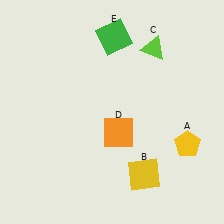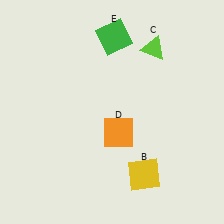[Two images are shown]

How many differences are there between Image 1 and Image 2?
There is 1 difference between the two images.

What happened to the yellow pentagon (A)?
The yellow pentagon (A) was removed in Image 2. It was in the bottom-right area of Image 1.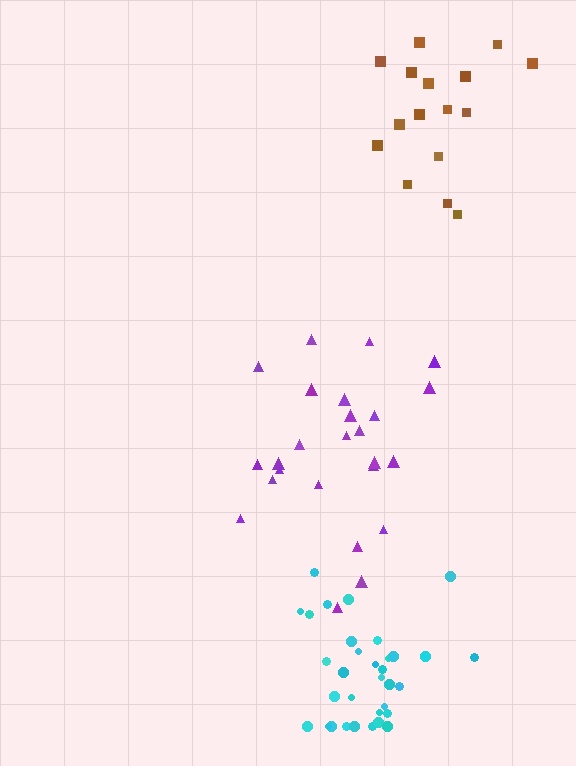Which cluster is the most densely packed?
Cyan.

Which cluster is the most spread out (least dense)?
Purple.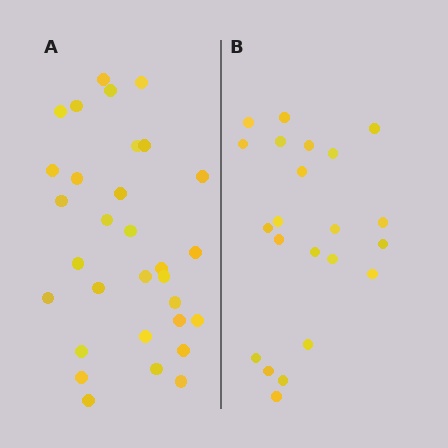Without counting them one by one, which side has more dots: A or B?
Region A (the left region) has more dots.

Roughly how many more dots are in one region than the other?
Region A has roughly 8 or so more dots than region B.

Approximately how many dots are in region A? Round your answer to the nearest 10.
About 30 dots. (The exact count is 31, which rounds to 30.)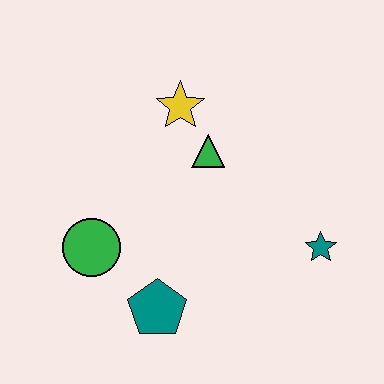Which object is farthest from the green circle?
The teal star is farthest from the green circle.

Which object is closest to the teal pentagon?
The green circle is closest to the teal pentagon.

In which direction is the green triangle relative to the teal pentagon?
The green triangle is above the teal pentagon.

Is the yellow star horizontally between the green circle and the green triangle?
Yes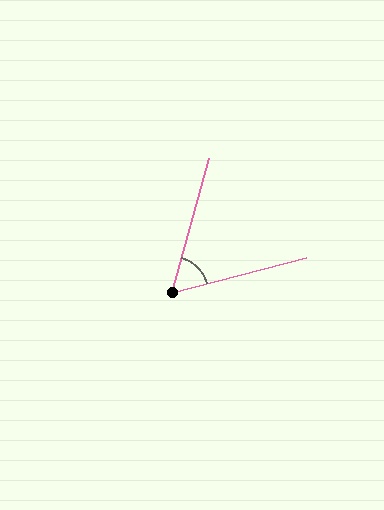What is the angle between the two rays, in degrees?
Approximately 60 degrees.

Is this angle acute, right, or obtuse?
It is acute.